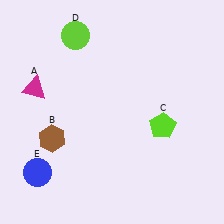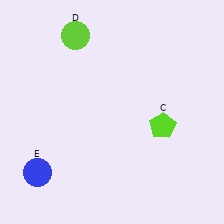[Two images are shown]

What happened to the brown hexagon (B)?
The brown hexagon (B) was removed in Image 2. It was in the bottom-left area of Image 1.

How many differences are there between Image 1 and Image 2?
There are 2 differences between the two images.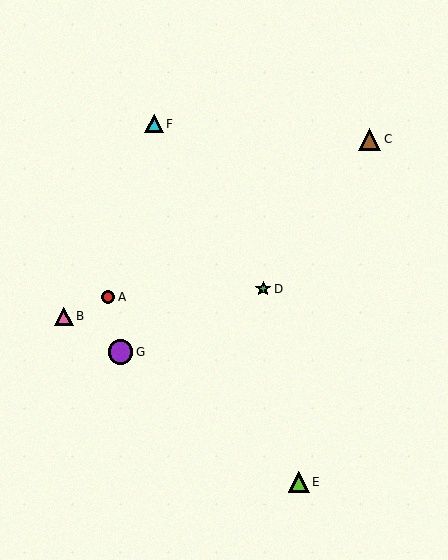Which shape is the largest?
The purple circle (labeled G) is the largest.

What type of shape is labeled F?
Shape F is a cyan triangle.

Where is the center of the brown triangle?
The center of the brown triangle is at (370, 139).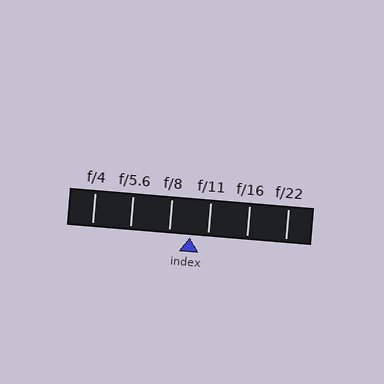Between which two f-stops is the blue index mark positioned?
The index mark is between f/8 and f/11.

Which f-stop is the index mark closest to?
The index mark is closest to f/11.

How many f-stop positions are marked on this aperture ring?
There are 6 f-stop positions marked.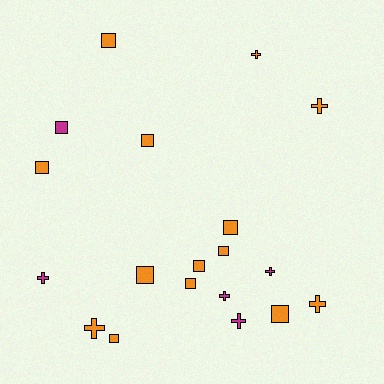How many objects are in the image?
There are 19 objects.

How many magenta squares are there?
There is 1 magenta square.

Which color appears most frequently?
Orange, with 14 objects.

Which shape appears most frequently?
Square, with 11 objects.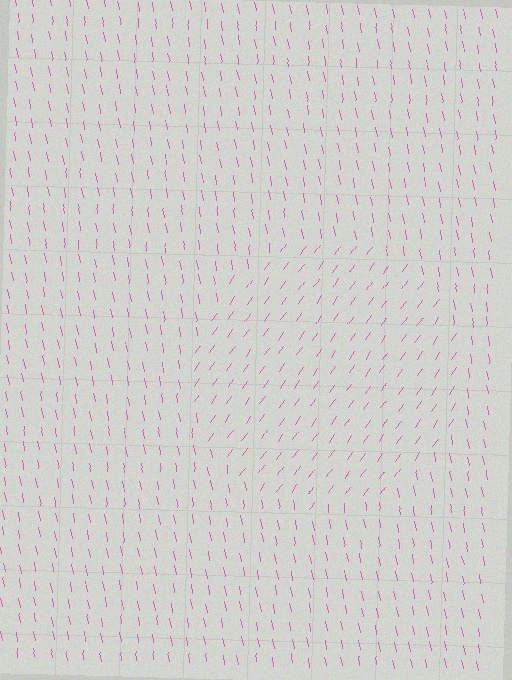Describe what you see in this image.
The image is filled with small pink line segments. A circle region in the image has lines oriented differently from the surrounding lines, creating a visible texture boundary.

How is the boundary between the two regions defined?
The boundary is defined purely by a change in line orientation (approximately 45 degrees difference). All lines are the same color and thickness.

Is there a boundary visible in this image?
Yes, there is a texture boundary formed by a change in line orientation.